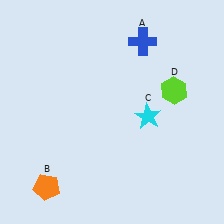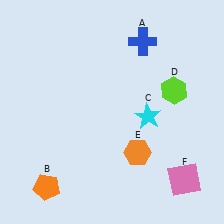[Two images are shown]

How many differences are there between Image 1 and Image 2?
There are 2 differences between the two images.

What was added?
An orange hexagon (E), a pink square (F) were added in Image 2.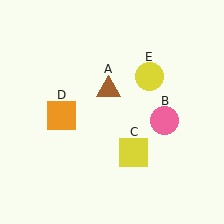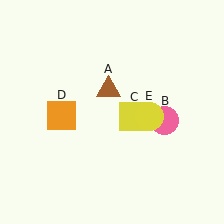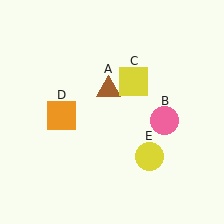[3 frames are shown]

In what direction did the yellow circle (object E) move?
The yellow circle (object E) moved down.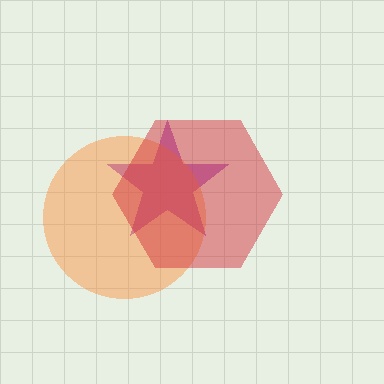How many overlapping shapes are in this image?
There are 3 overlapping shapes in the image.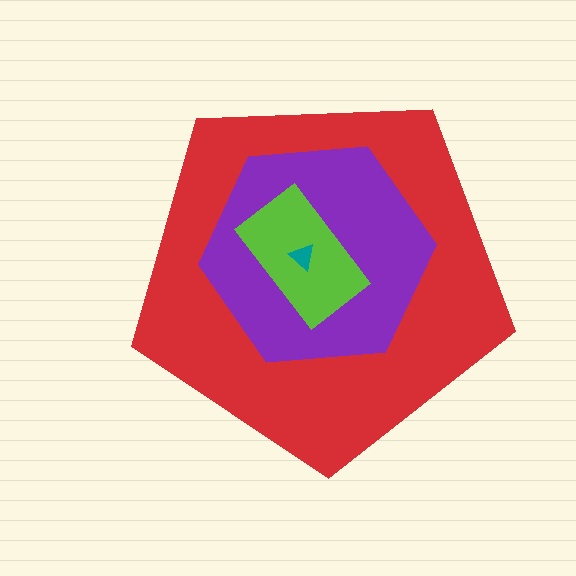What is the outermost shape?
The red pentagon.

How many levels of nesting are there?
4.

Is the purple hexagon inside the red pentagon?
Yes.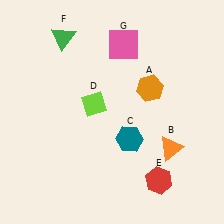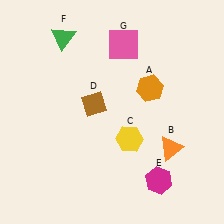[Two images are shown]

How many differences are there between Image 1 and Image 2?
There are 3 differences between the two images.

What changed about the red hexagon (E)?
In Image 1, E is red. In Image 2, it changed to magenta.